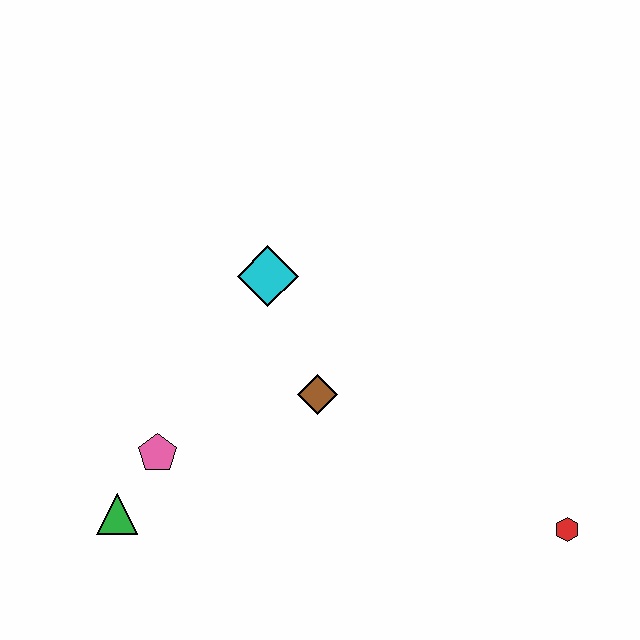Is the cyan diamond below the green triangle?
No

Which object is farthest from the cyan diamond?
The red hexagon is farthest from the cyan diamond.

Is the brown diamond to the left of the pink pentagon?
No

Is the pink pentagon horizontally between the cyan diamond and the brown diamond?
No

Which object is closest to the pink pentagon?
The green triangle is closest to the pink pentagon.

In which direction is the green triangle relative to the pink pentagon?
The green triangle is below the pink pentagon.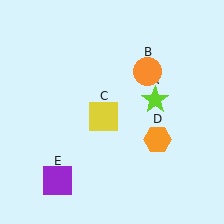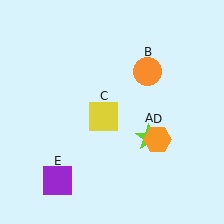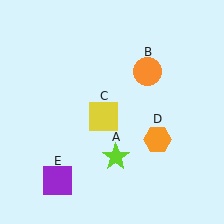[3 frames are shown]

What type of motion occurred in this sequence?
The lime star (object A) rotated clockwise around the center of the scene.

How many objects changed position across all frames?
1 object changed position: lime star (object A).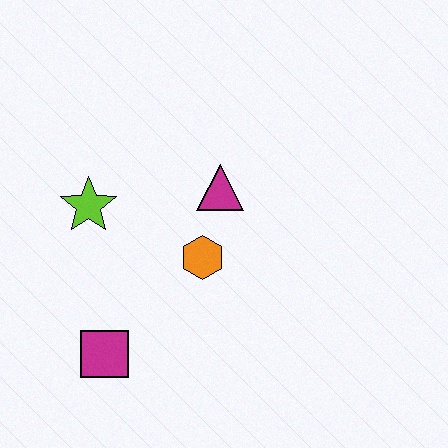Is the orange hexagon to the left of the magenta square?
No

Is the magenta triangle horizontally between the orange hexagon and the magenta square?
No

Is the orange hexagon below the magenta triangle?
Yes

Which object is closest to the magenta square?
The orange hexagon is closest to the magenta square.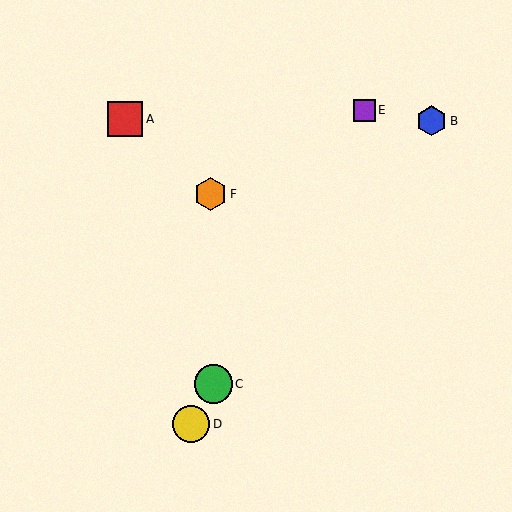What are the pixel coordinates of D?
Object D is at (191, 424).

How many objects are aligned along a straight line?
3 objects (C, D, E) are aligned along a straight line.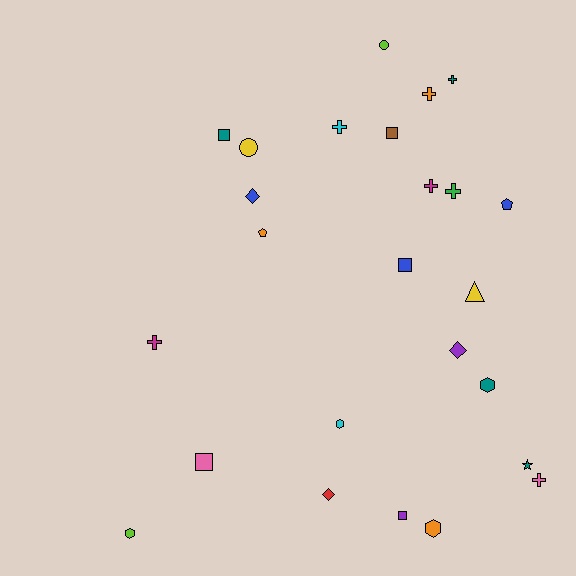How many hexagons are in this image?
There are 4 hexagons.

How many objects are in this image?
There are 25 objects.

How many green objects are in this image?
There is 1 green object.